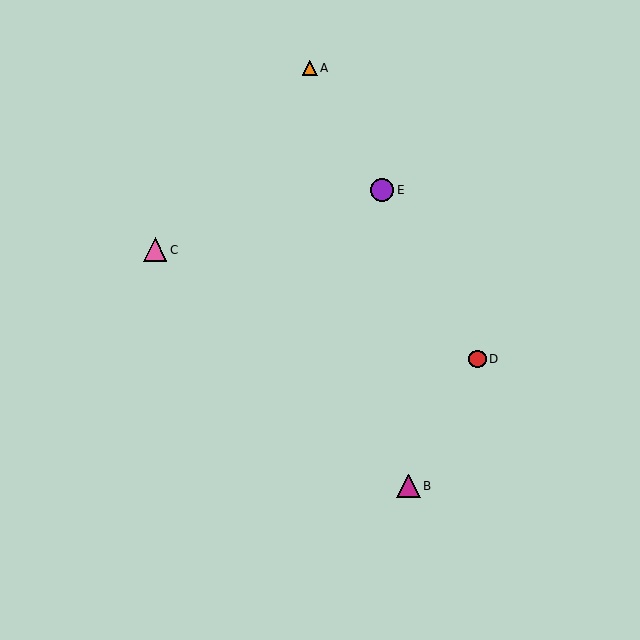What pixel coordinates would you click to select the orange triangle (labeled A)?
Click at (310, 68) to select the orange triangle A.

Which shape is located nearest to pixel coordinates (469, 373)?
The red circle (labeled D) at (478, 359) is nearest to that location.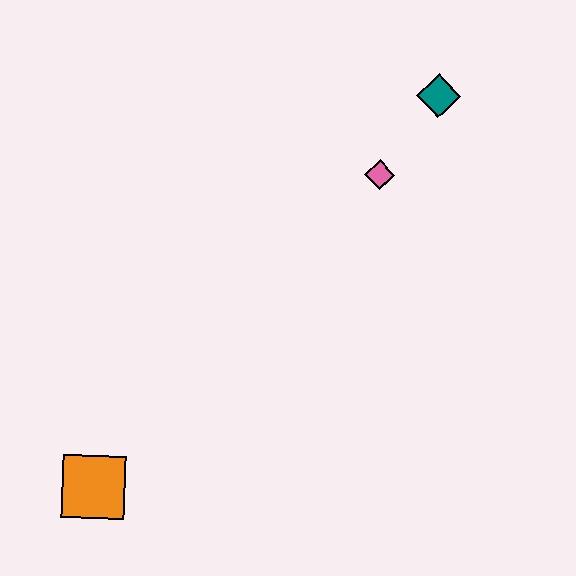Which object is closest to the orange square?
The pink diamond is closest to the orange square.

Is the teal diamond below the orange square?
No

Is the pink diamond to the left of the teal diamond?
Yes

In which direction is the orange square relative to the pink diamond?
The orange square is below the pink diamond.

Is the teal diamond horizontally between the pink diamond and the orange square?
No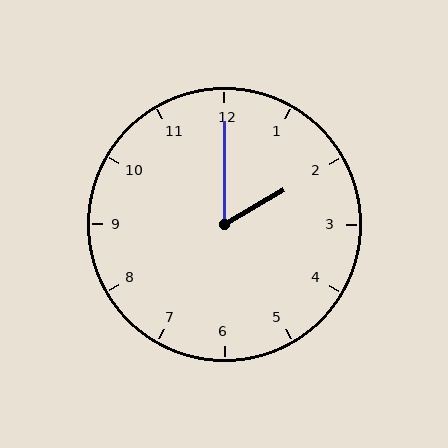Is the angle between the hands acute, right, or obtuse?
It is acute.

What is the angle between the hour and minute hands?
Approximately 60 degrees.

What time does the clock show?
2:00.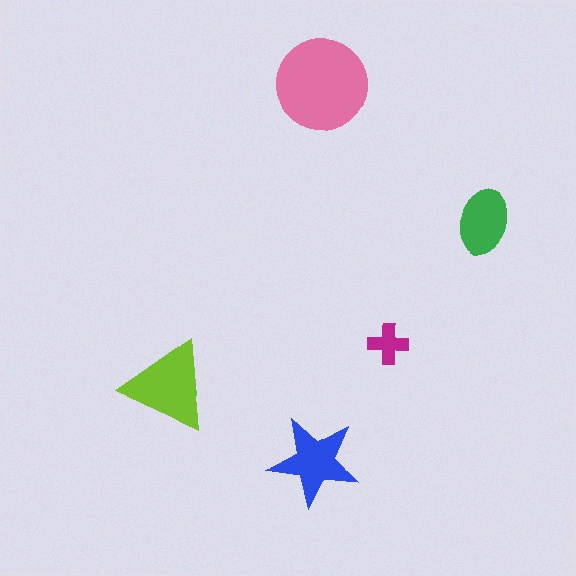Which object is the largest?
The pink circle.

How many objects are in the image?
There are 5 objects in the image.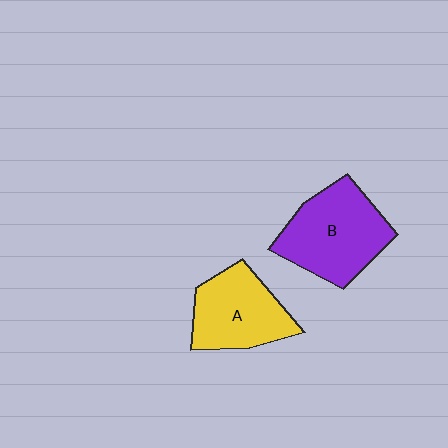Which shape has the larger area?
Shape B (purple).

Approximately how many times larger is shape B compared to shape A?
Approximately 1.2 times.